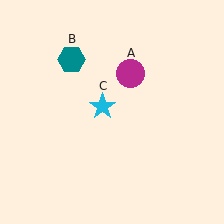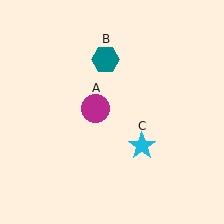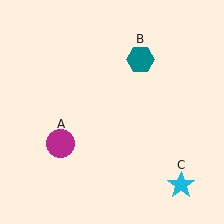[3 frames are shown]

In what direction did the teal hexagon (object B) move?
The teal hexagon (object B) moved right.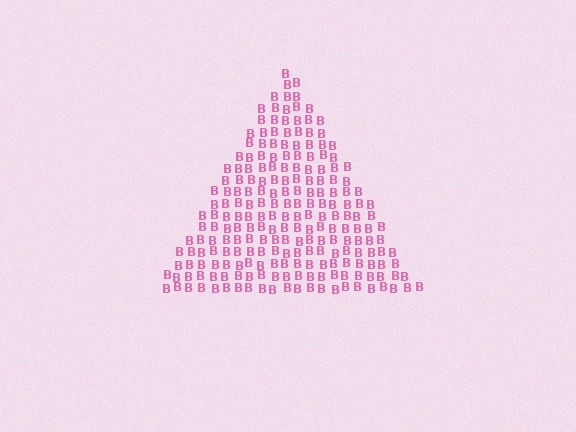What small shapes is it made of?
It is made of small letter B's.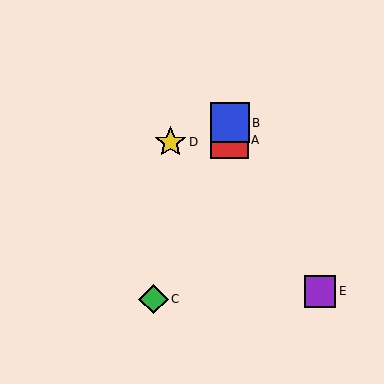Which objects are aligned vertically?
Objects A, B are aligned vertically.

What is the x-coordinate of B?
Object B is at x≈230.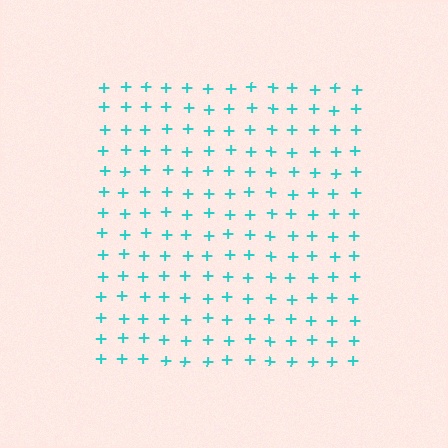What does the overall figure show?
The overall figure shows a square.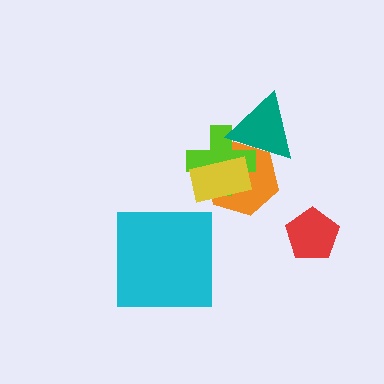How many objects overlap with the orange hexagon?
3 objects overlap with the orange hexagon.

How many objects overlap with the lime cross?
3 objects overlap with the lime cross.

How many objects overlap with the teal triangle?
2 objects overlap with the teal triangle.